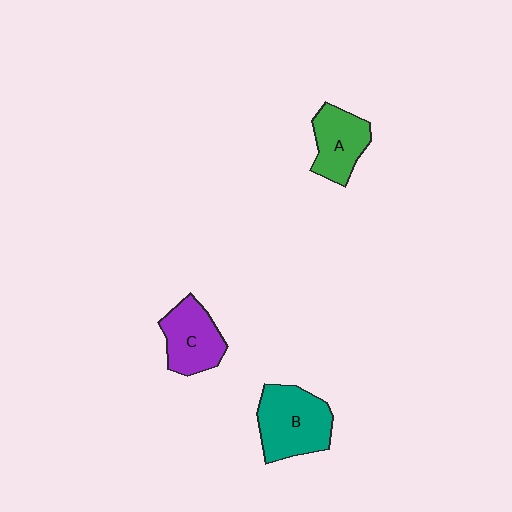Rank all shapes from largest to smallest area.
From largest to smallest: B (teal), C (purple), A (green).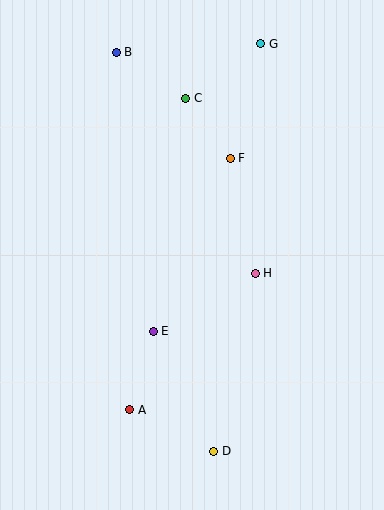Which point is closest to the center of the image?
Point H at (255, 273) is closest to the center.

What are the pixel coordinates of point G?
Point G is at (261, 44).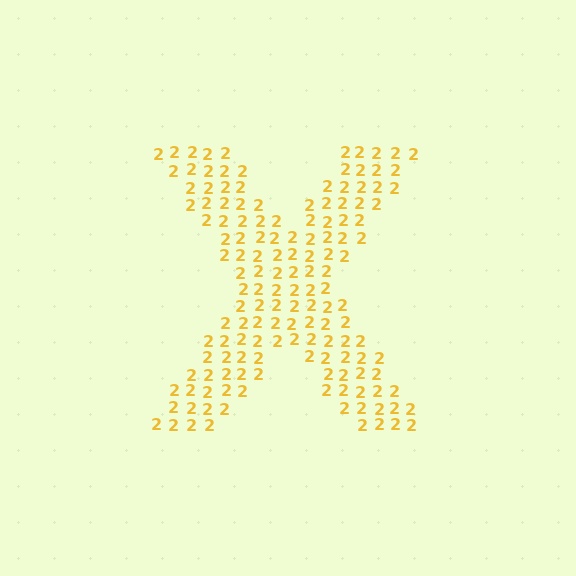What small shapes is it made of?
It is made of small digit 2's.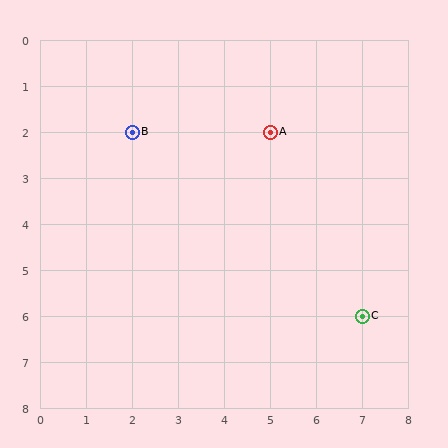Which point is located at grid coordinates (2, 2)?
Point B is at (2, 2).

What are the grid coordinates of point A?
Point A is at grid coordinates (5, 2).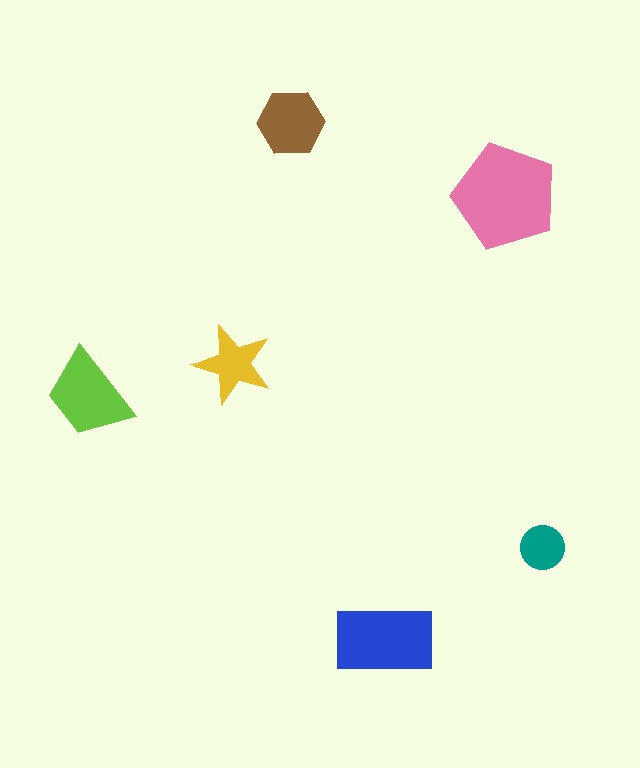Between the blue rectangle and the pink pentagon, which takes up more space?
The pink pentagon.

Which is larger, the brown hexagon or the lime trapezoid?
The lime trapezoid.